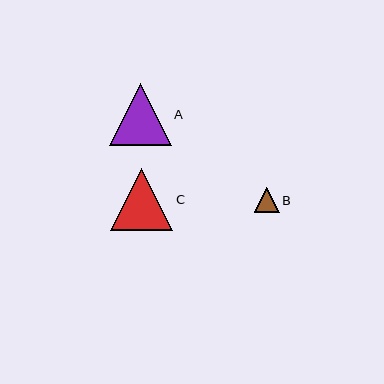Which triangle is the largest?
Triangle C is the largest with a size of approximately 62 pixels.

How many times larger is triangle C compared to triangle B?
Triangle C is approximately 2.5 times the size of triangle B.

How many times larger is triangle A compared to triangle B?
Triangle A is approximately 2.5 times the size of triangle B.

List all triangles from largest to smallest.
From largest to smallest: C, A, B.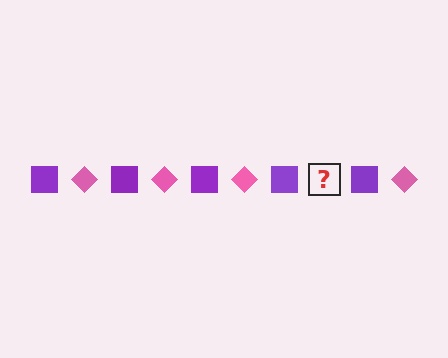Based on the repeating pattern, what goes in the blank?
The blank should be a pink diamond.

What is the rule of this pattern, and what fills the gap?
The rule is that the pattern alternates between purple square and pink diamond. The gap should be filled with a pink diamond.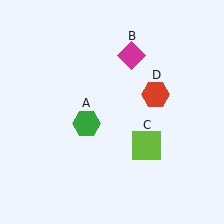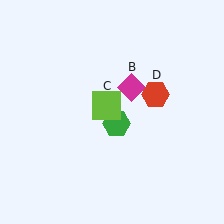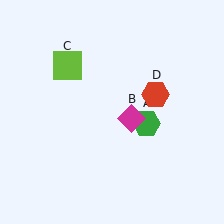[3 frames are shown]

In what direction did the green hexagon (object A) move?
The green hexagon (object A) moved right.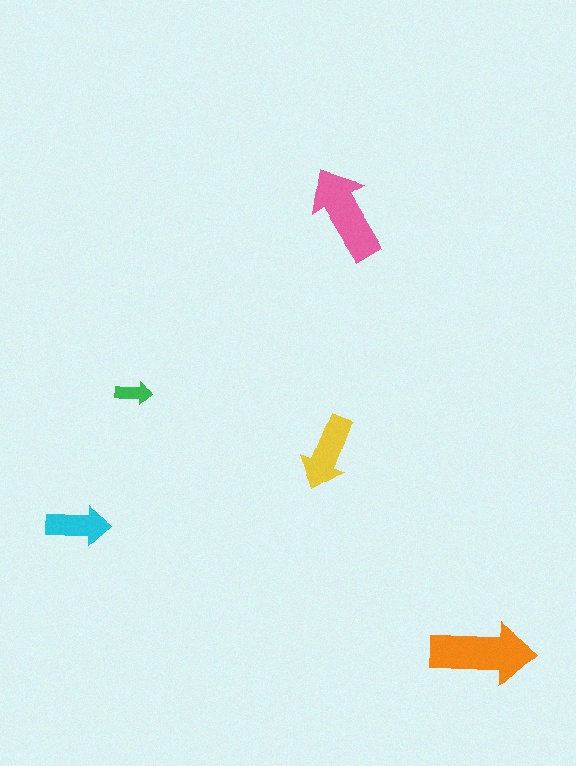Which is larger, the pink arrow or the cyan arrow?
The pink one.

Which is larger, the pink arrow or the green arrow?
The pink one.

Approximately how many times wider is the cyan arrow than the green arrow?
About 2 times wider.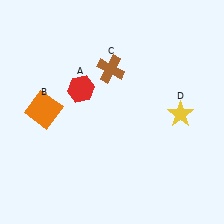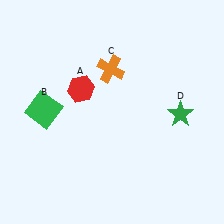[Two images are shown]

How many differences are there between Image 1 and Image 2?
There are 3 differences between the two images.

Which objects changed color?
B changed from orange to green. C changed from brown to orange. D changed from yellow to green.